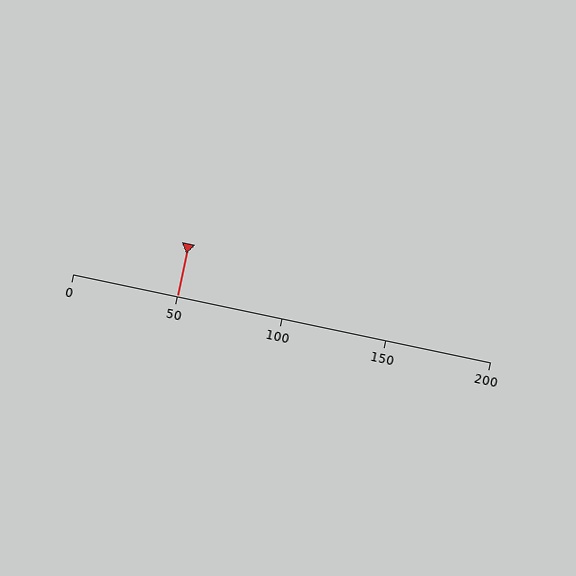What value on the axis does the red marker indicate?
The marker indicates approximately 50.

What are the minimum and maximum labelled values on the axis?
The axis runs from 0 to 200.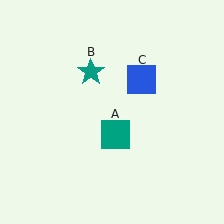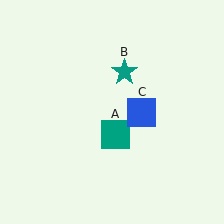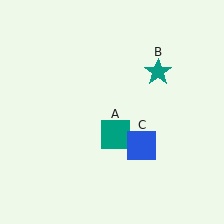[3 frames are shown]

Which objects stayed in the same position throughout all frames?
Teal square (object A) remained stationary.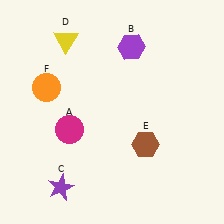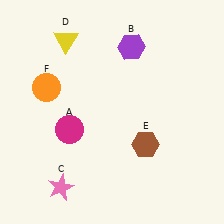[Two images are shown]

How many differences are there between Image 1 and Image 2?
There is 1 difference between the two images.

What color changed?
The star (C) changed from purple in Image 1 to pink in Image 2.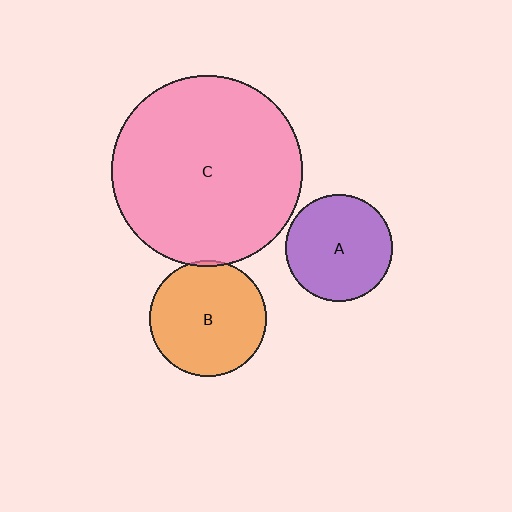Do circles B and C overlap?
Yes.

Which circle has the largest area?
Circle C (pink).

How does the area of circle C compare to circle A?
Approximately 3.2 times.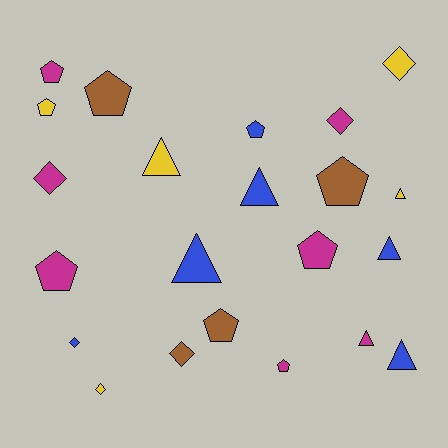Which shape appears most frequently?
Pentagon, with 9 objects.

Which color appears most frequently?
Magenta, with 7 objects.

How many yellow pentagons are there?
There is 1 yellow pentagon.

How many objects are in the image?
There are 22 objects.